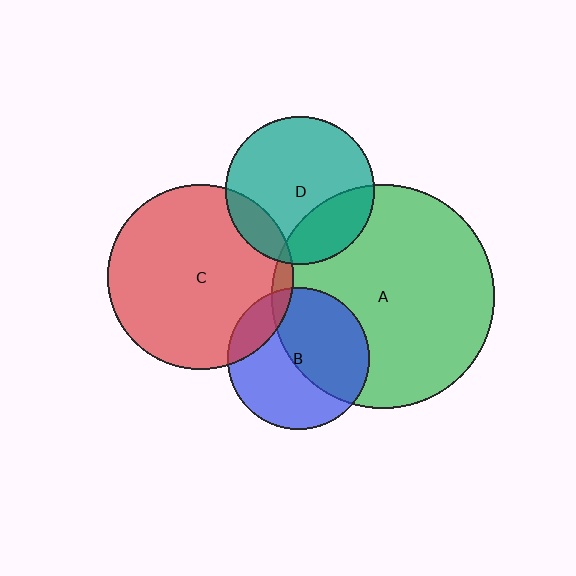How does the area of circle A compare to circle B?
Approximately 2.5 times.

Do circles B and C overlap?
Yes.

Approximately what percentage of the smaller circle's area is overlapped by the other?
Approximately 15%.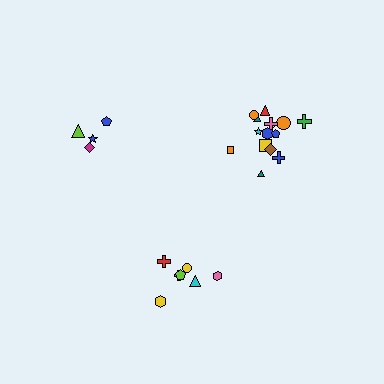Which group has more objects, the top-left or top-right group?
The top-right group.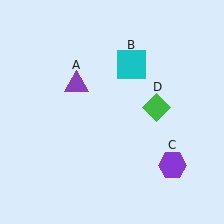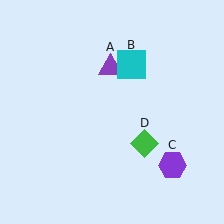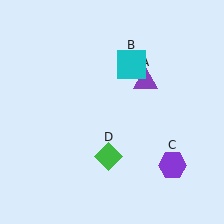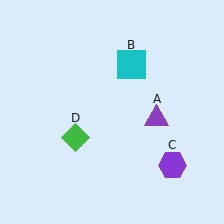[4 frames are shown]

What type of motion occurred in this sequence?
The purple triangle (object A), green diamond (object D) rotated clockwise around the center of the scene.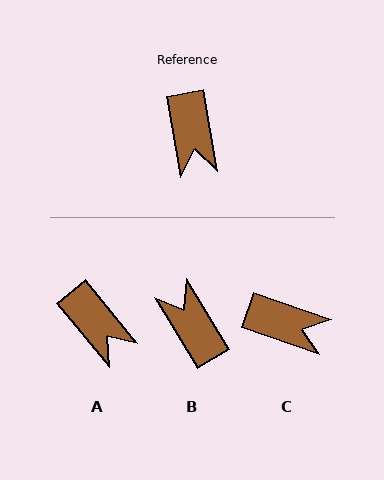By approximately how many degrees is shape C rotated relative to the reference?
Approximately 61 degrees counter-clockwise.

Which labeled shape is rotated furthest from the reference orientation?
B, about 159 degrees away.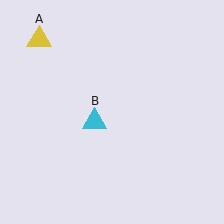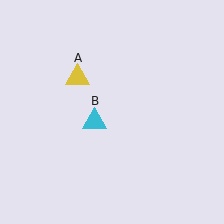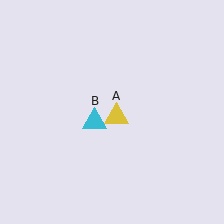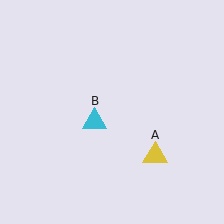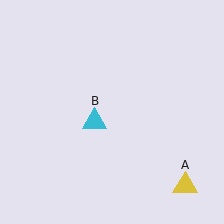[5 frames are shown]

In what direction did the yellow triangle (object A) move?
The yellow triangle (object A) moved down and to the right.